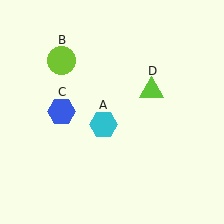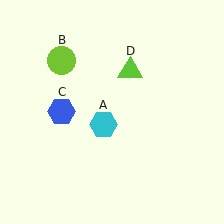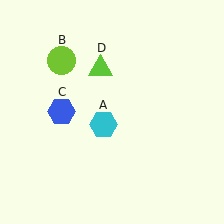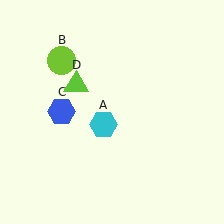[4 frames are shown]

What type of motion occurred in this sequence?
The lime triangle (object D) rotated counterclockwise around the center of the scene.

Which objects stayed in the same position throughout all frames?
Cyan hexagon (object A) and lime circle (object B) and blue hexagon (object C) remained stationary.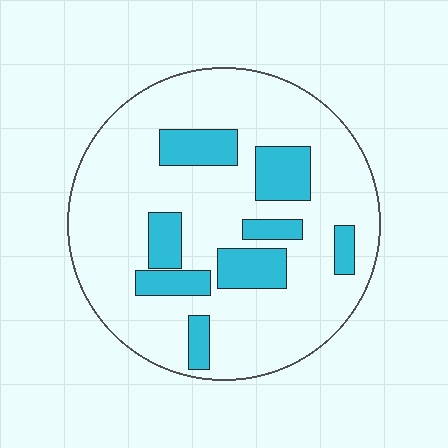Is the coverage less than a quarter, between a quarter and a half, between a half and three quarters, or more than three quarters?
Less than a quarter.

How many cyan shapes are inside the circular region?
8.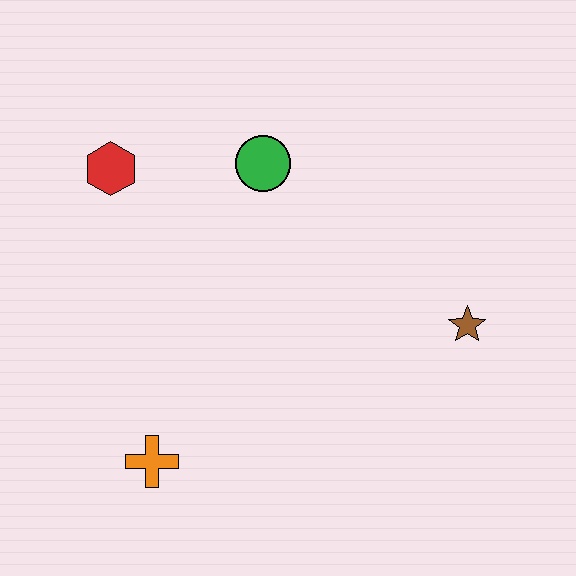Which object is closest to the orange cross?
The red hexagon is closest to the orange cross.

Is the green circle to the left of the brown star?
Yes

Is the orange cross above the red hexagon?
No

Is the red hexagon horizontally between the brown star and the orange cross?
No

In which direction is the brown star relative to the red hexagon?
The brown star is to the right of the red hexagon.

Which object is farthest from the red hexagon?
The brown star is farthest from the red hexagon.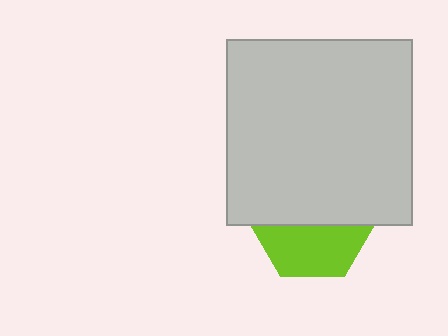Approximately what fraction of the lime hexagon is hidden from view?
Roughly 55% of the lime hexagon is hidden behind the light gray square.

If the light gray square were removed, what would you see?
You would see the complete lime hexagon.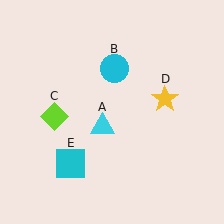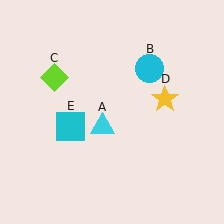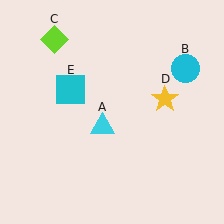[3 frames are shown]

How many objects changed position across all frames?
3 objects changed position: cyan circle (object B), lime diamond (object C), cyan square (object E).